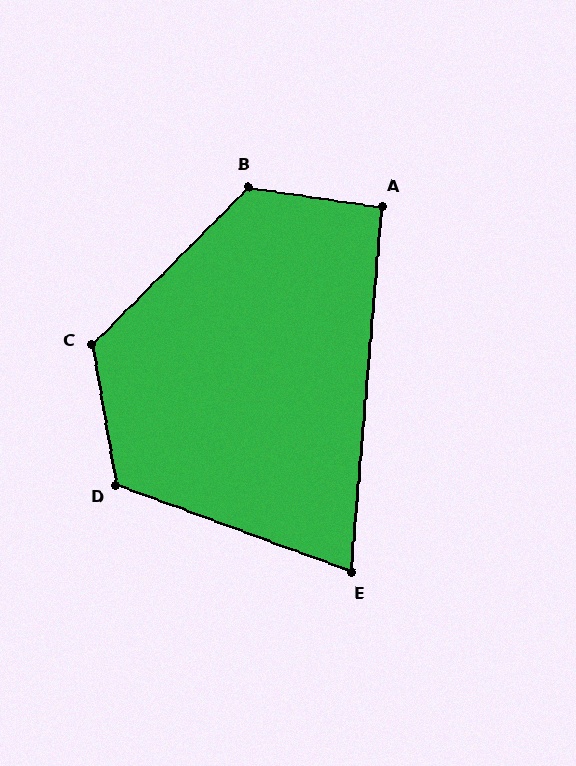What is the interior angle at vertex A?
Approximately 94 degrees (approximately right).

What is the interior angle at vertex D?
Approximately 120 degrees (obtuse).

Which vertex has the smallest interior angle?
E, at approximately 74 degrees.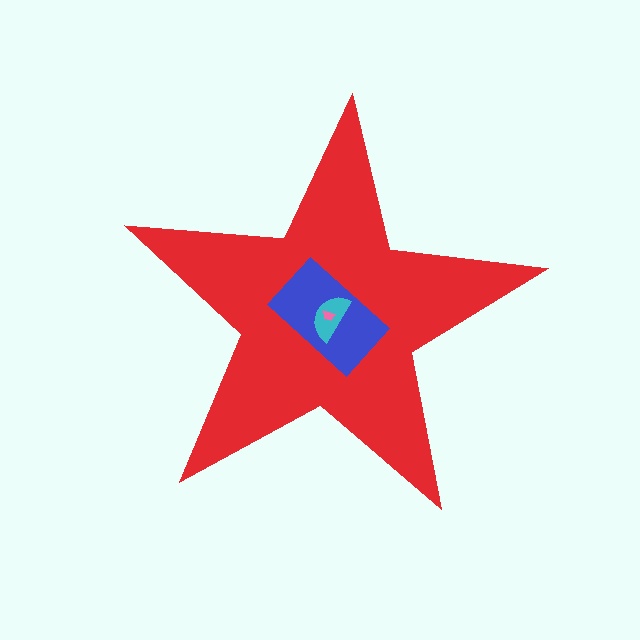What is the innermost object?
The pink trapezoid.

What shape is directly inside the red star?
The blue rectangle.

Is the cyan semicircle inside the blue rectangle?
Yes.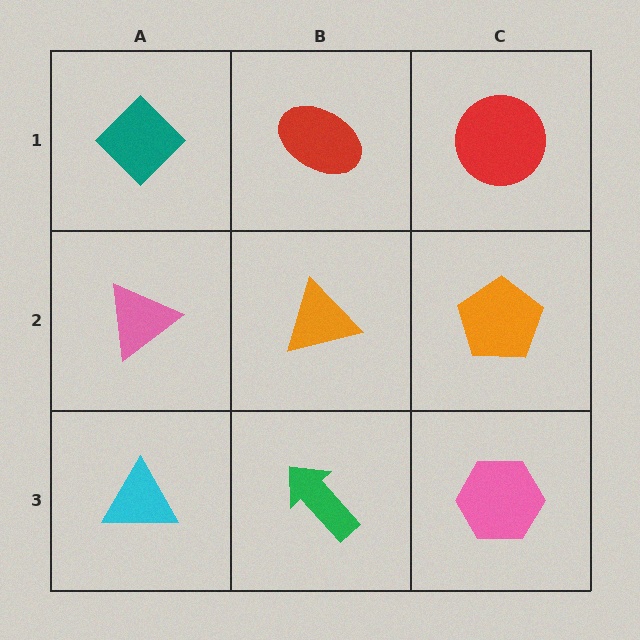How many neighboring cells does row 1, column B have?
3.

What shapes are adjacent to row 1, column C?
An orange pentagon (row 2, column C), a red ellipse (row 1, column B).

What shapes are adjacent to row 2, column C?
A red circle (row 1, column C), a pink hexagon (row 3, column C), an orange triangle (row 2, column B).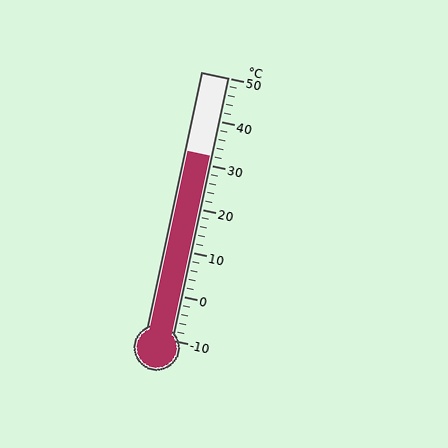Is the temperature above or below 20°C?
The temperature is above 20°C.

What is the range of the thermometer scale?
The thermometer scale ranges from -10°C to 50°C.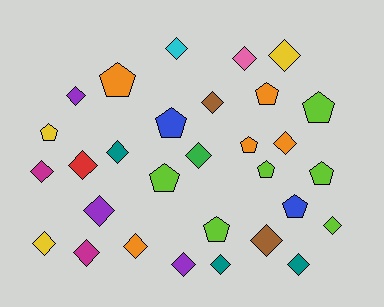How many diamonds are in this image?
There are 19 diamonds.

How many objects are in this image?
There are 30 objects.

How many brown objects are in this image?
There are 2 brown objects.